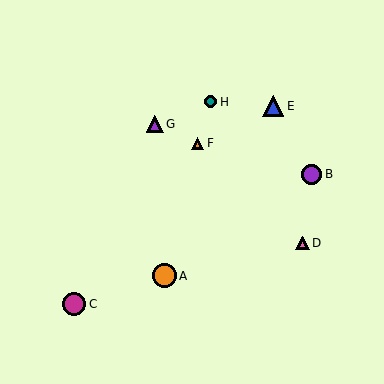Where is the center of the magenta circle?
The center of the magenta circle is at (74, 304).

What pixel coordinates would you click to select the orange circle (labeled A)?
Click at (164, 276) to select the orange circle A.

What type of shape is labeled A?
Shape A is an orange circle.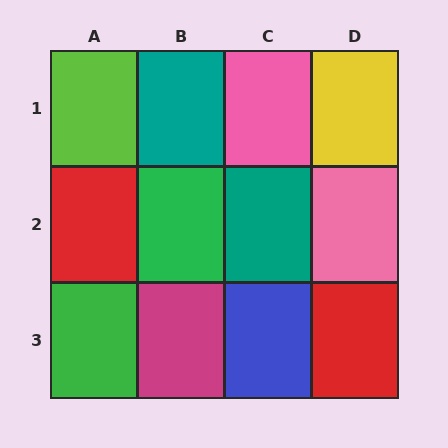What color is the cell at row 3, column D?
Red.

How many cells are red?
2 cells are red.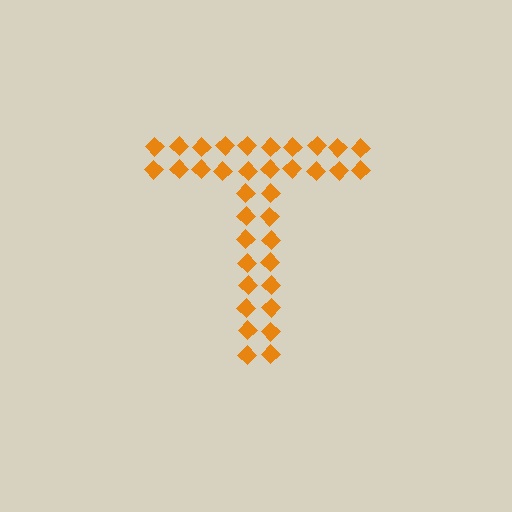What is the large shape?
The large shape is the letter T.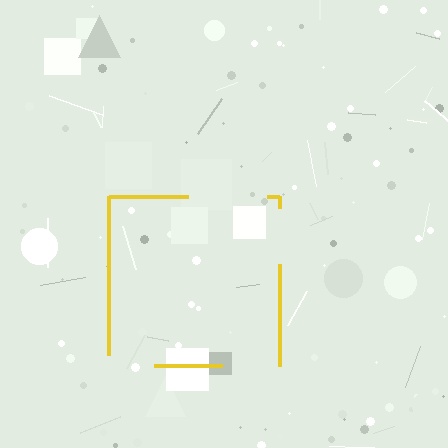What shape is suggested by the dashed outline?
The dashed outline suggests a square.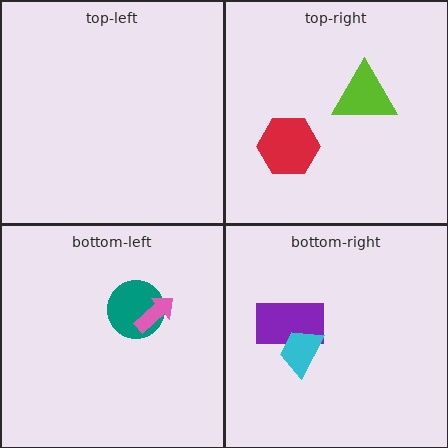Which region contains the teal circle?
The bottom-left region.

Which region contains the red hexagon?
The top-right region.